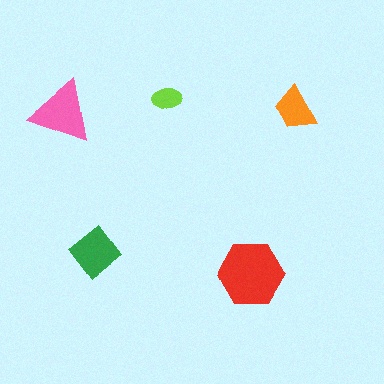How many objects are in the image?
There are 5 objects in the image.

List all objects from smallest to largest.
The lime ellipse, the orange trapezoid, the green diamond, the pink triangle, the red hexagon.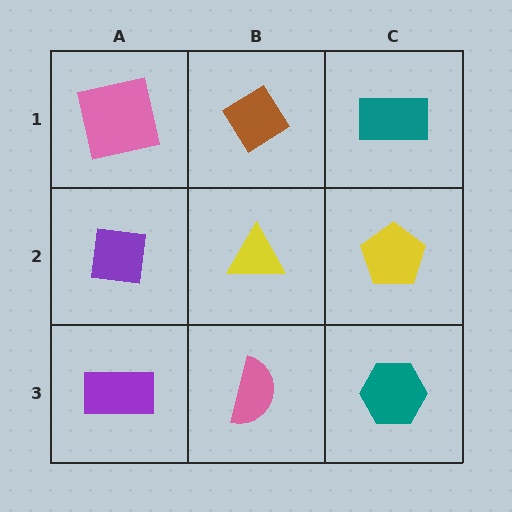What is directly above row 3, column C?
A yellow pentagon.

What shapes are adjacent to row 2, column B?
A brown diamond (row 1, column B), a pink semicircle (row 3, column B), a purple square (row 2, column A), a yellow pentagon (row 2, column C).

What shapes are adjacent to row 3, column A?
A purple square (row 2, column A), a pink semicircle (row 3, column B).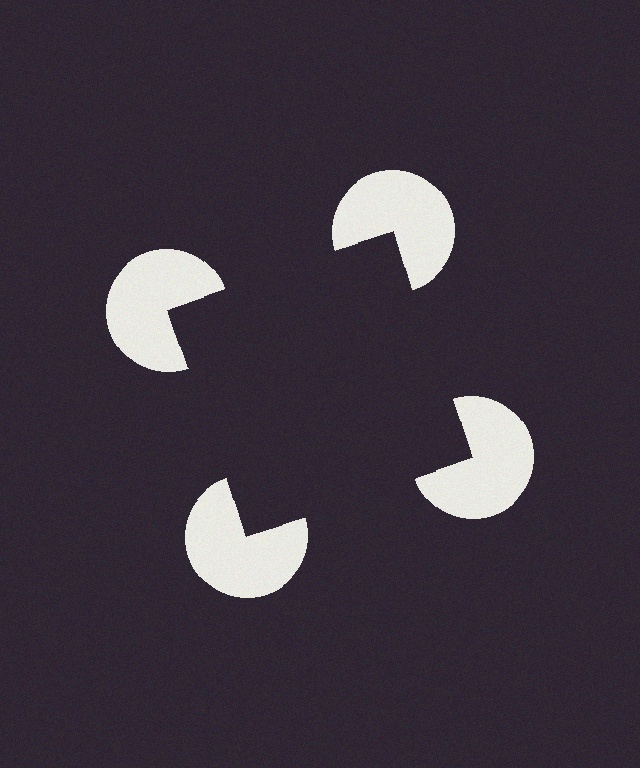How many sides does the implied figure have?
4 sides.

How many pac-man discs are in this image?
There are 4 — one at each vertex of the illusory square.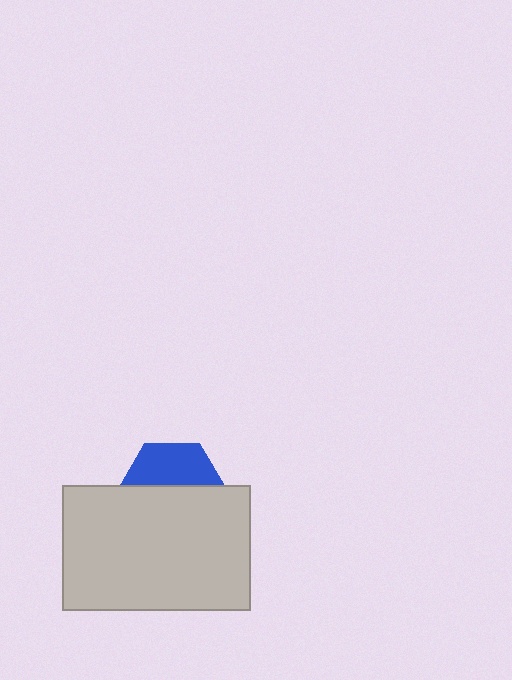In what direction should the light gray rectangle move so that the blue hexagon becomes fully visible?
The light gray rectangle should move down. That is the shortest direction to clear the overlap and leave the blue hexagon fully visible.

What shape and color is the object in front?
The object in front is a light gray rectangle.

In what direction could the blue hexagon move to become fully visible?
The blue hexagon could move up. That would shift it out from behind the light gray rectangle entirely.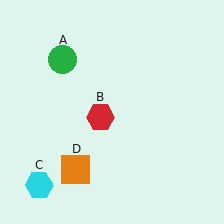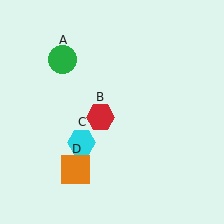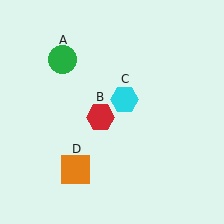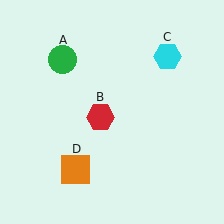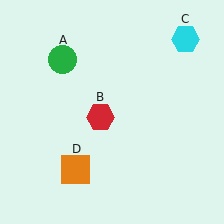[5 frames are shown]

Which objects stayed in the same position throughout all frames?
Green circle (object A) and red hexagon (object B) and orange square (object D) remained stationary.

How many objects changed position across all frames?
1 object changed position: cyan hexagon (object C).